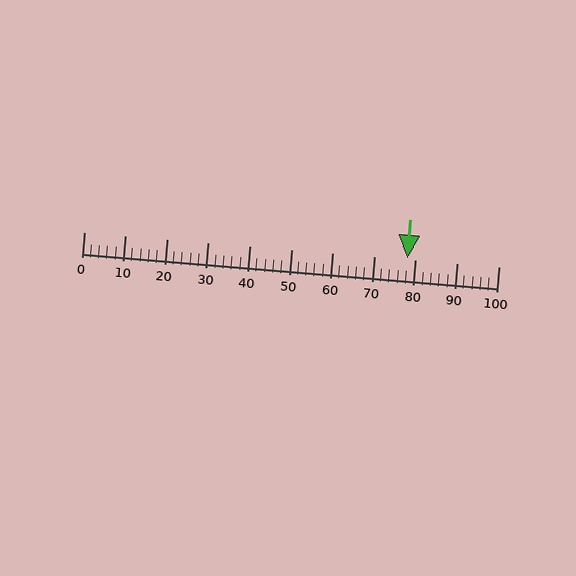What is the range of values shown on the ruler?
The ruler shows values from 0 to 100.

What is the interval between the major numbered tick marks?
The major tick marks are spaced 10 units apart.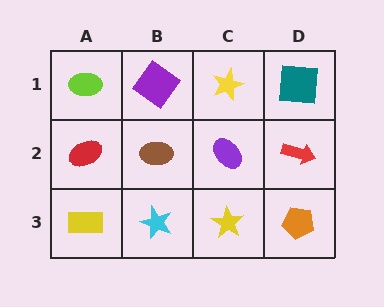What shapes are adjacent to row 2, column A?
A lime ellipse (row 1, column A), a yellow rectangle (row 3, column A), a brown ellipse (row 2, column B).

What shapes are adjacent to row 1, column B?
A brown ellipse (row 2, column B), a lime ellipse (row 1, column A), a yellow star (row 1, column C).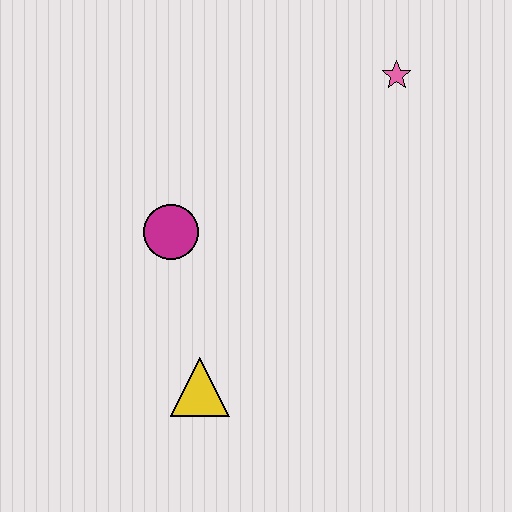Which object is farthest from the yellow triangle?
The pink star is farthest from the yellow triangle.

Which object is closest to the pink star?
The magenta circle is closest to the pink star.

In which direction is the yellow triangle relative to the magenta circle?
The yellow triangle is below the magenta circle.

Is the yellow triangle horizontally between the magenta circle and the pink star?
Yes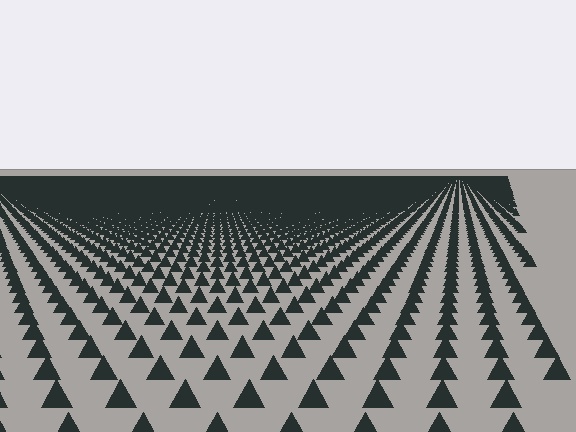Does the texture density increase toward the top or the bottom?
Density increases toward the top.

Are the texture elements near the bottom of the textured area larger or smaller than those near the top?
Larger. Near the bottom, elements are closer to the viewer and appear at a bigger on-screen size.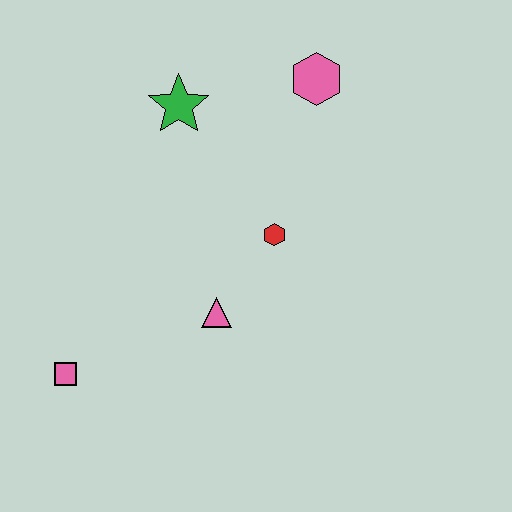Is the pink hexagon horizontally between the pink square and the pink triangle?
No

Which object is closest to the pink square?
The pink triangle is closest to the pink square.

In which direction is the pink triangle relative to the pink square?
The pink triangle is to the right of the pink square.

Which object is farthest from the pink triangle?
The pink hexagon is farthest from the pink triangle.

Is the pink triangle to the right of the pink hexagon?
No